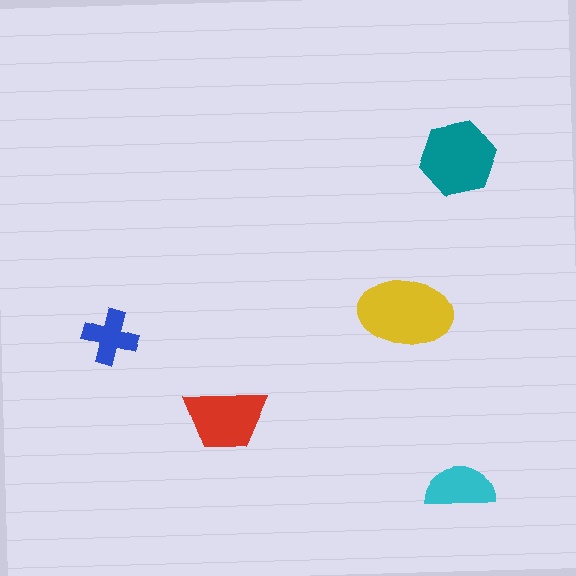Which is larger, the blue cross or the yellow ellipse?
The yellow ellipse.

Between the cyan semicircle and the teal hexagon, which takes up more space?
The teal hexagon.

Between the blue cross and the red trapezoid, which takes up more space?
The red trapezoid.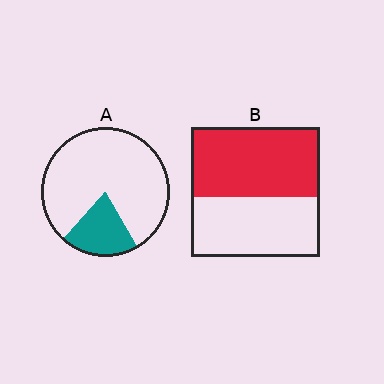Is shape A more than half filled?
No.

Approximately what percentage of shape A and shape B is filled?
A is approximately 20% and B is approximately 55%.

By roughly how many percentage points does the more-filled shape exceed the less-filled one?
By roughly 35 percentage points (B over A).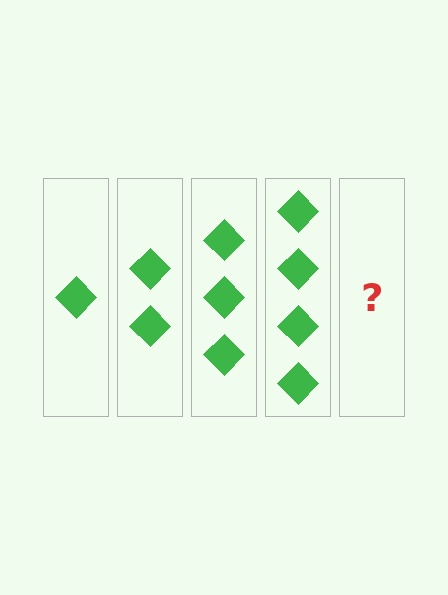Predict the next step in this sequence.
The next step is 5 diamonds.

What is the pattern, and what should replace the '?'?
The pattern is that each step adds one more diamond. The '?' should be 5 diamonds.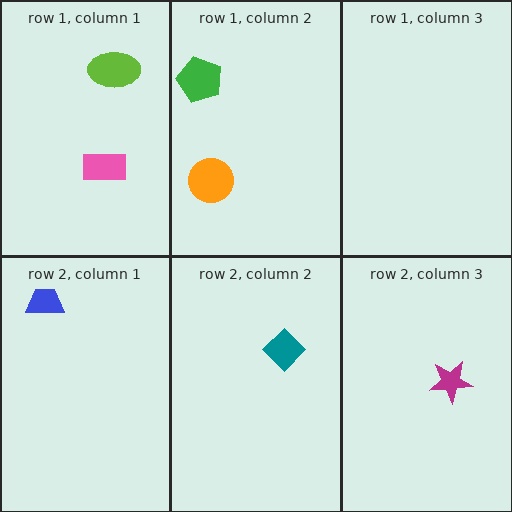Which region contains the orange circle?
The row 1, column 2 region.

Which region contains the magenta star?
The row 2, column 3 region.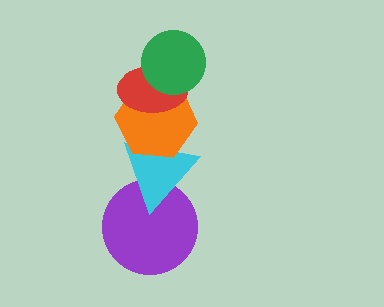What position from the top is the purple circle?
The purple circle is 5th from the top.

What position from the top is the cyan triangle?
The cyan triangle is 4th from the top.